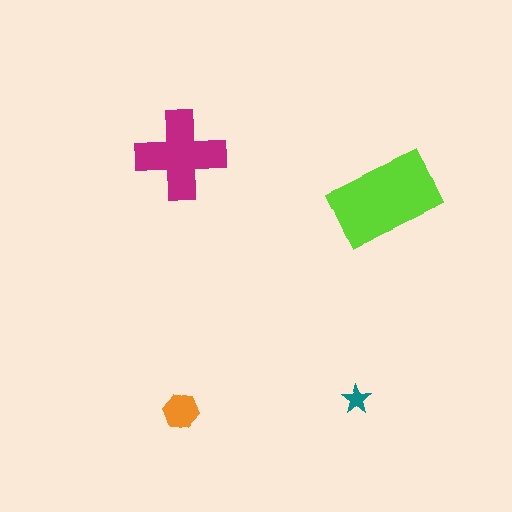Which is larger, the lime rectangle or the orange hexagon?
The lime rectangle.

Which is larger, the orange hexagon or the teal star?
The orange hexagon.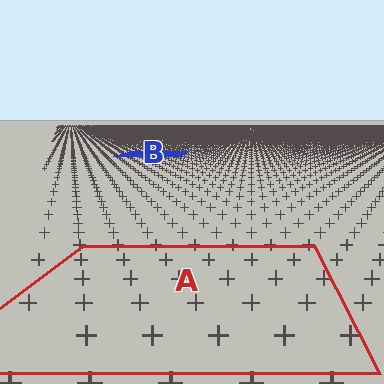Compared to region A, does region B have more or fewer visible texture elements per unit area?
Region B has more texture elements per unit area — they are packed more densely because it is farther away.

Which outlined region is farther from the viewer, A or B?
Region B is farther from the viewer — the texture elements inside it appear smaller and more densely packed.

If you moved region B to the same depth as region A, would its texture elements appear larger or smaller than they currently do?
They would appear larger. At a closer depth, the same texture elements are projected at a bigger on-screen size.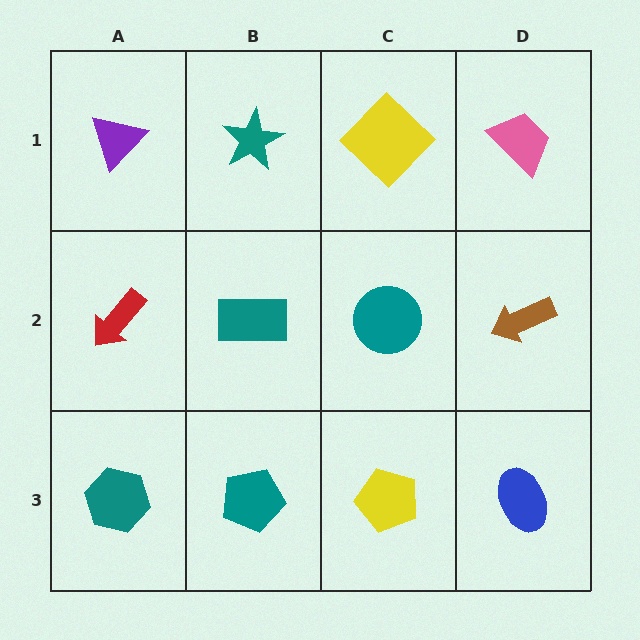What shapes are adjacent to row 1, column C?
A teal circle (row 2, column C), a teal star (row 1, column B), a pink trapezoid (row 1, column D).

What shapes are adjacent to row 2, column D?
A pink trapezoid (row 1, column D), a blue ellipse (row 3, column D), a teal circle (row 2, column C).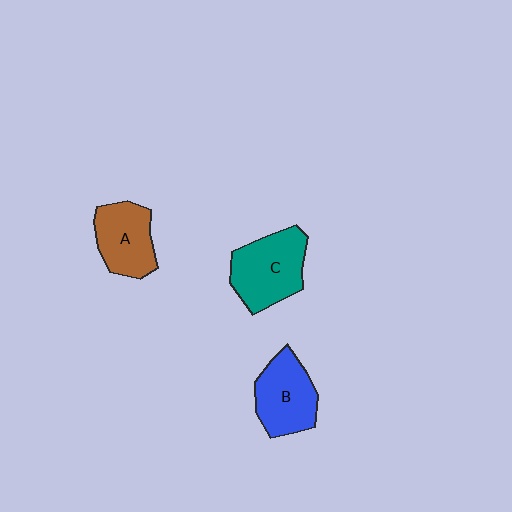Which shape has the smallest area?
Shape A (brown).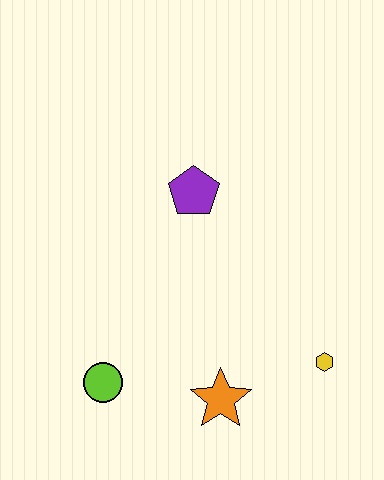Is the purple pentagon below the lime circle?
No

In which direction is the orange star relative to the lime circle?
The orange star is to the right of the lime circle.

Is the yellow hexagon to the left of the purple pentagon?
No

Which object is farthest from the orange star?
The purple pentagon is farthest from the orange star.